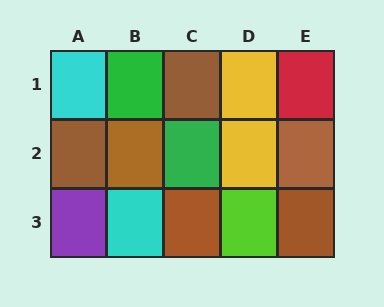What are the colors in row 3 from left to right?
Purple, cyan, brown, lime, brown.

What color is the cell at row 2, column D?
Yellow.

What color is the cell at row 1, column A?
Cyan.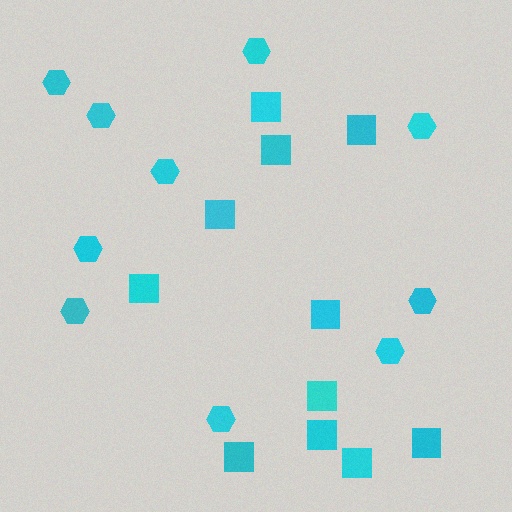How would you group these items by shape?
There are 2 groups: one group of squares (11) and one group of hexagons (10).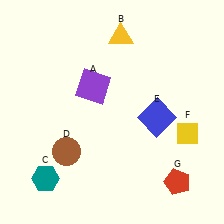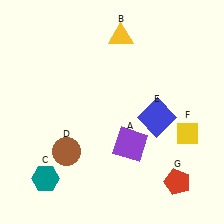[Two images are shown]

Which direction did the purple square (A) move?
The purple square (A) moved down.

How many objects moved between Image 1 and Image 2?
1 object moved between the two images.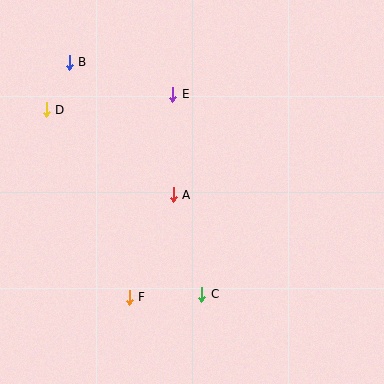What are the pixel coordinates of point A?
Point A is at (173, 195).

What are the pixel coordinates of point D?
Point D is at (46, 110).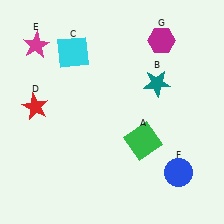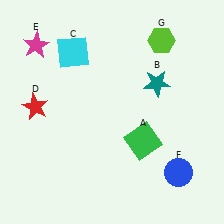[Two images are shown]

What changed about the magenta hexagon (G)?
In Image 1, G is magenta. In Image 2, it changed to lime.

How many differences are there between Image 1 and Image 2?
There is 1 difference between the two images.